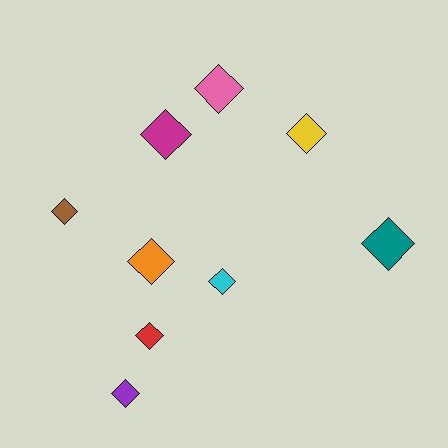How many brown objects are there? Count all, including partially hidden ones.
There is 1 brown object.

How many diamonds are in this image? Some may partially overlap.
There are 9 diamonds.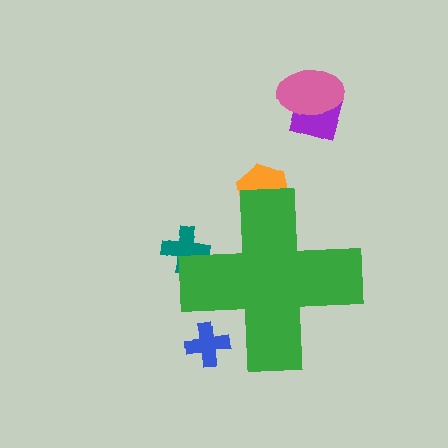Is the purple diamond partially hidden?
No, the purple diamond is fully visible.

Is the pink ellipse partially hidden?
No, the pink ellipse is fully visible.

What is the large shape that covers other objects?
A green cross.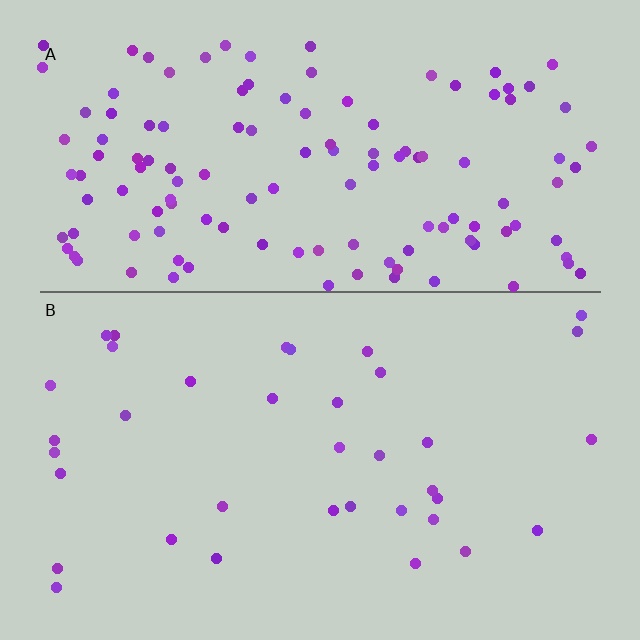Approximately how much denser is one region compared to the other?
Approximately 3.6× — region A over region B.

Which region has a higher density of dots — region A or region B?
A (the top).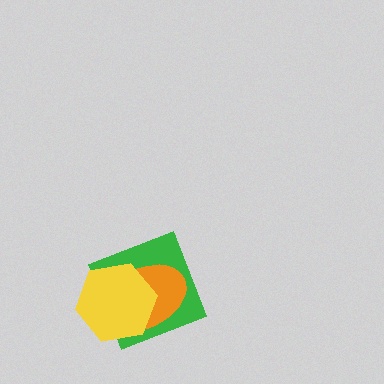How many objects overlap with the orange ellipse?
2 objects overlap with the orange ellipse.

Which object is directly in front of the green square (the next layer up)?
The orange ellipse is directly in front of the green square.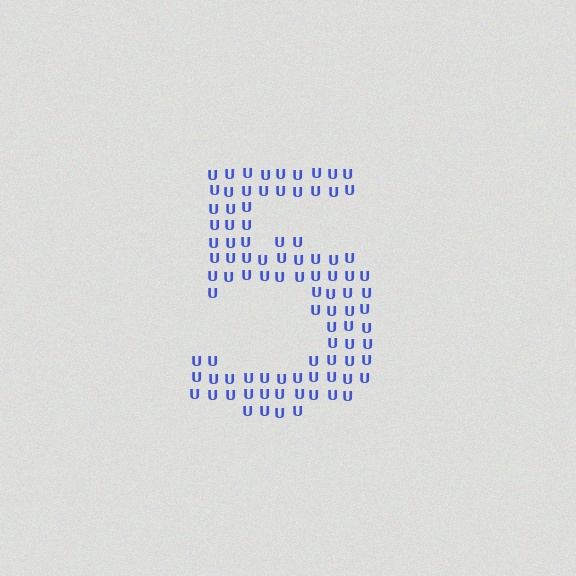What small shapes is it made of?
It is made of small letter U's.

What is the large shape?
The large shape is the digit 5.